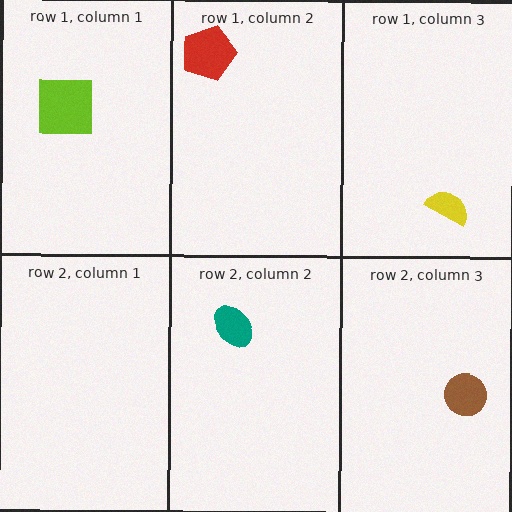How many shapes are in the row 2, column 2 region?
1.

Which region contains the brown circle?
The row 2, column 3 region.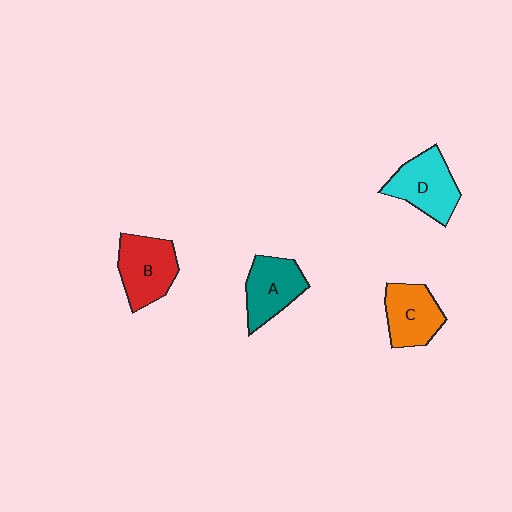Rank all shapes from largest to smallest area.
From largest to smallest: B (red), D (cyan), A (teal), C (orange).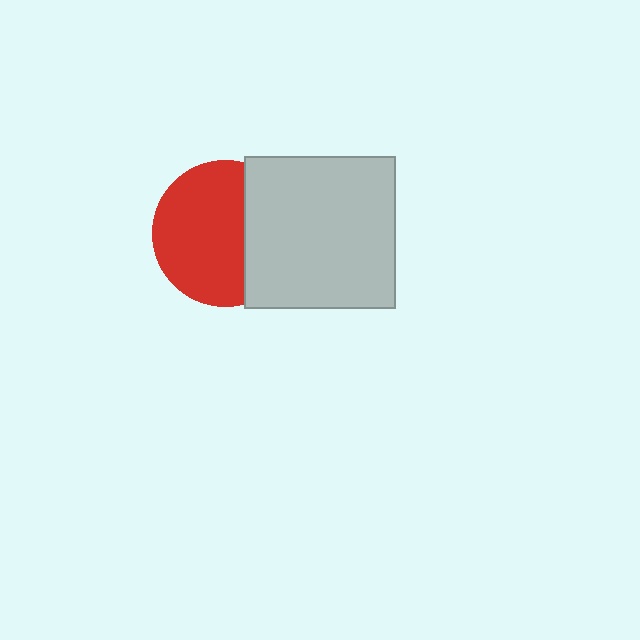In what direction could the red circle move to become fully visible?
The red circle could move left. That would shift it out from behind the light gray square entirely.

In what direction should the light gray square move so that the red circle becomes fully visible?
The light gray square should move right. That is the shortest direction to clear the overlap and leave the red circle fully visible.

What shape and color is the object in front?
The object in front is a light gray square.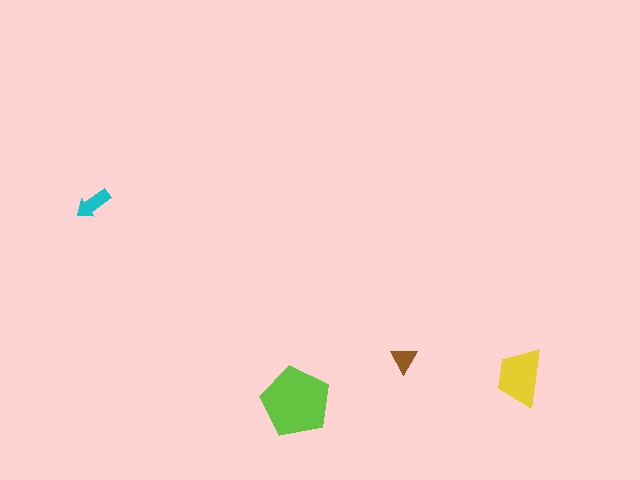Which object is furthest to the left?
The cyan arrow is leftmost.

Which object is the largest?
The lime pentagon.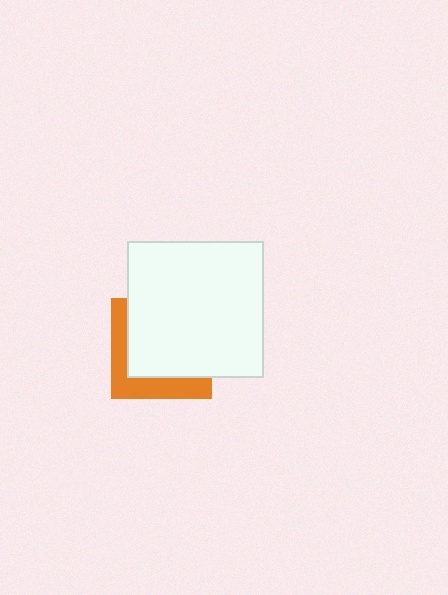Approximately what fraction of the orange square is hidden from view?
Roughly 66% of the orange square is hidden behind the white square.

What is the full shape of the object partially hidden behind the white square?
The partially hidden object is an orange square.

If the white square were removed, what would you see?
You would see the complete orange square.